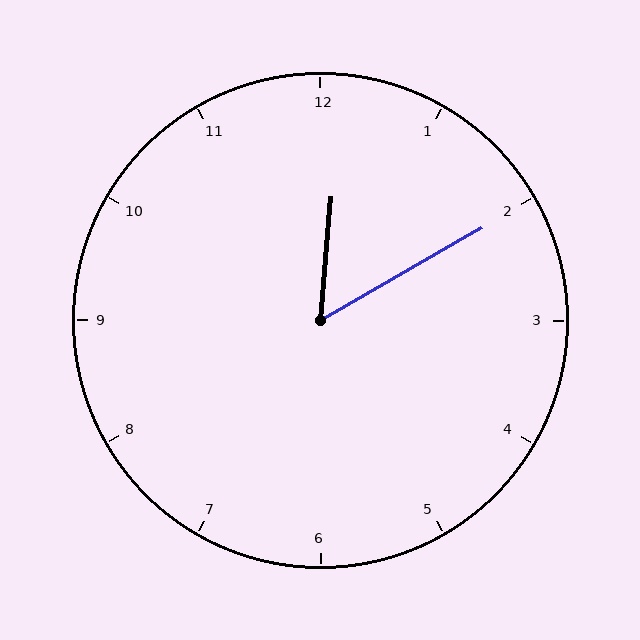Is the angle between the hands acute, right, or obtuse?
It is acute.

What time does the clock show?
12:10.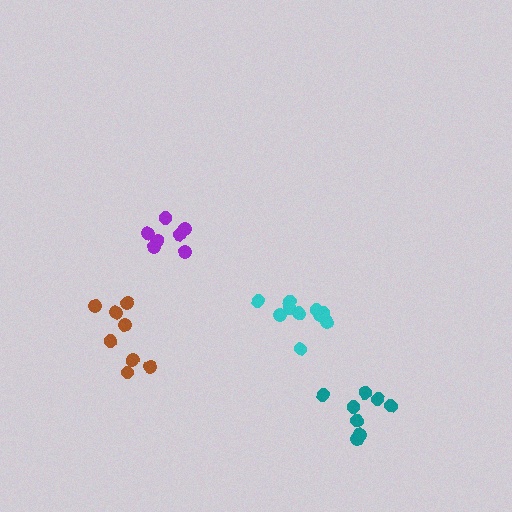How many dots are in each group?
Group 1: 8 dots, Group 2: 8 dots, Group 3: 7 dots, Group 4: 10 dots (33 total).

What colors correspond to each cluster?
The clusters are colored: teal, brown, purple, cyan.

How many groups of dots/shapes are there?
There are 4 groups.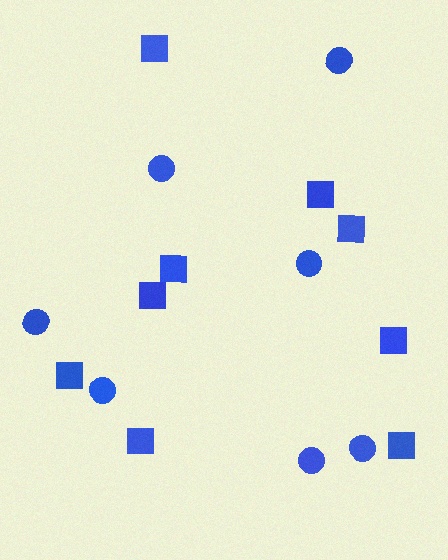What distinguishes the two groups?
There are 2 groups: one group of circles (7) and one group of squares (9).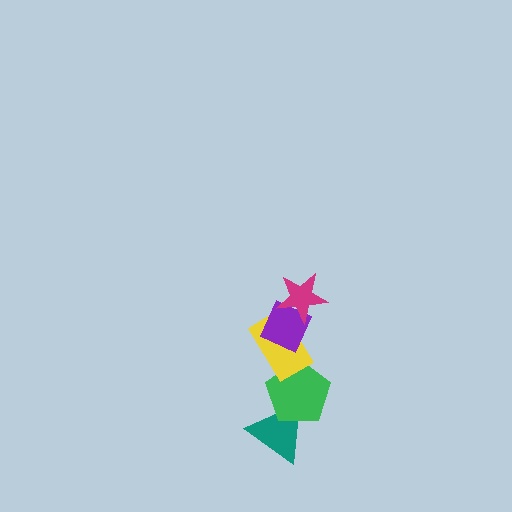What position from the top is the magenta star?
The magenta star is 1st from the top.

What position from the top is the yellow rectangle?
The yellow rectangle is 3rd from the top.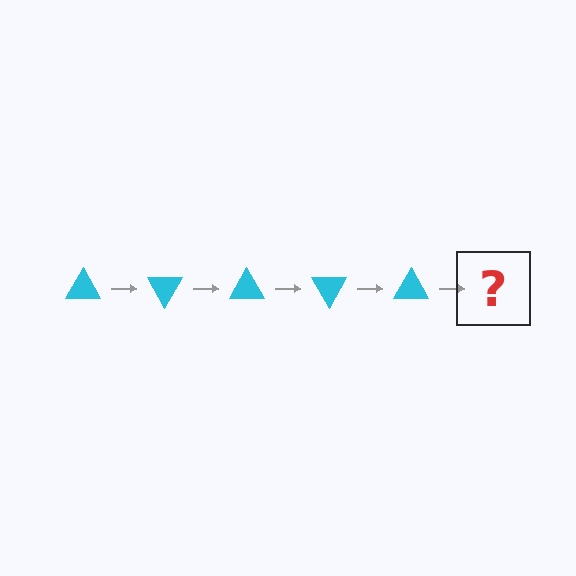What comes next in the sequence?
The next element should be a cyan triangle rotated 300 degrees.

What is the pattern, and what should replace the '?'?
The pattern is that the triangle rotates 60 degrees each step. The '?' should be a cyan triangle rotated 300 degrees.